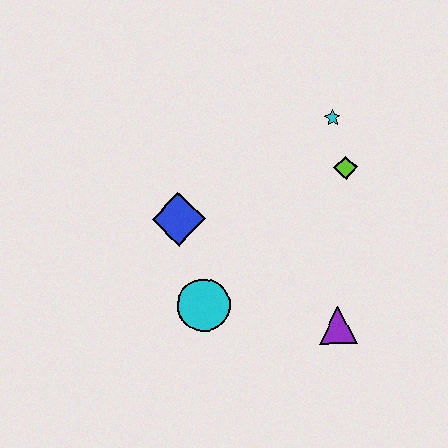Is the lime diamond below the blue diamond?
No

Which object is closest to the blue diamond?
The cyan circle is closest to the blue diamond.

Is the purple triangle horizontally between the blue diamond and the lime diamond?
Yes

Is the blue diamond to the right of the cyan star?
No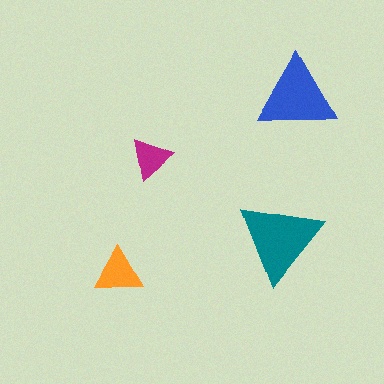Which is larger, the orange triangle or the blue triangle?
The blue one.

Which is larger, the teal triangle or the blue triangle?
The teal one.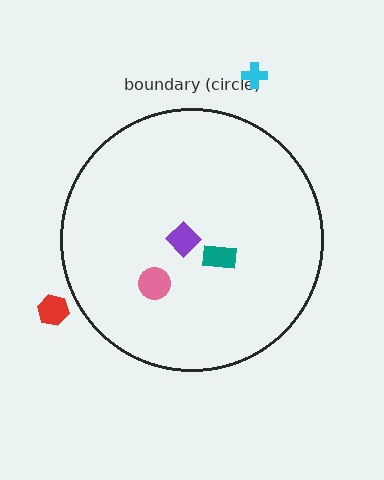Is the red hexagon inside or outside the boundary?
Outside.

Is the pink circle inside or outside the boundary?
Inside.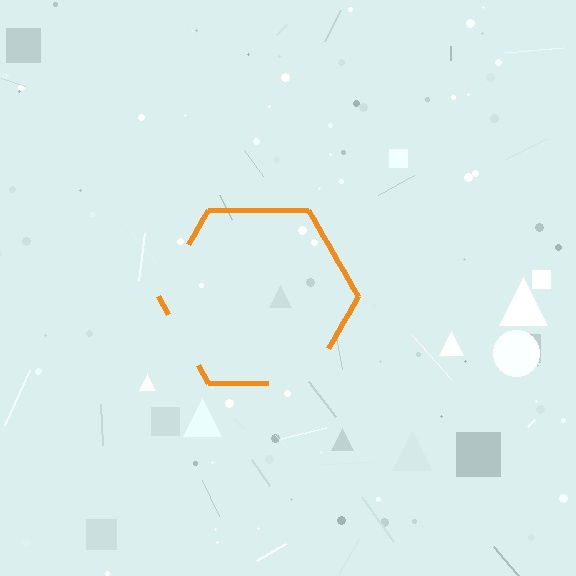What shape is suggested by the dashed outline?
The dashed outline suggests a hexagon.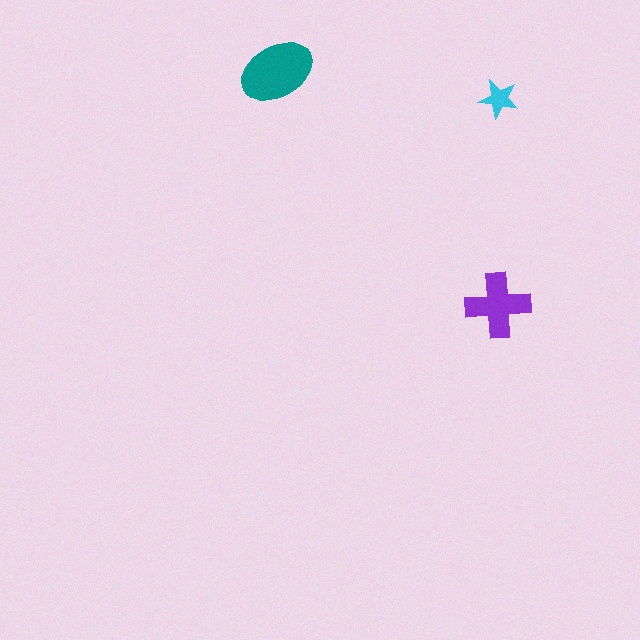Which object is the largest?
The teal ellipse.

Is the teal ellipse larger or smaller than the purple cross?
Larger.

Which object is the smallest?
The cyan star.